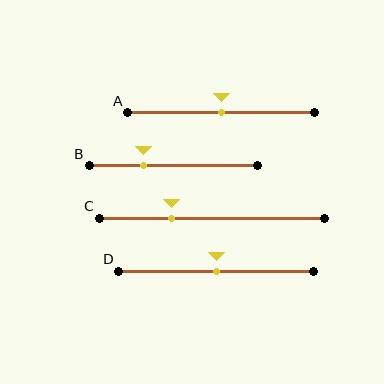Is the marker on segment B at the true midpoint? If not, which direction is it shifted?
No, the marker on segment B is shifted to the left by about 18% of the segment length.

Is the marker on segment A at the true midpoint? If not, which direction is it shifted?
Yes, the marker on segment A is at the true midpoint.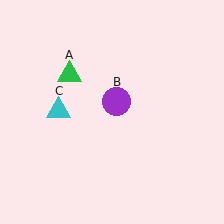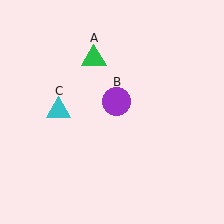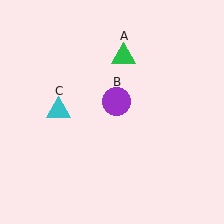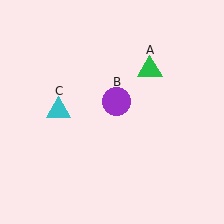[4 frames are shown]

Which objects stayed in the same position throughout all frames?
Purple circle (object B) and cyan triangle (object C) remained stationary.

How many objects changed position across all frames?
1 object changed position: green triangle (object A).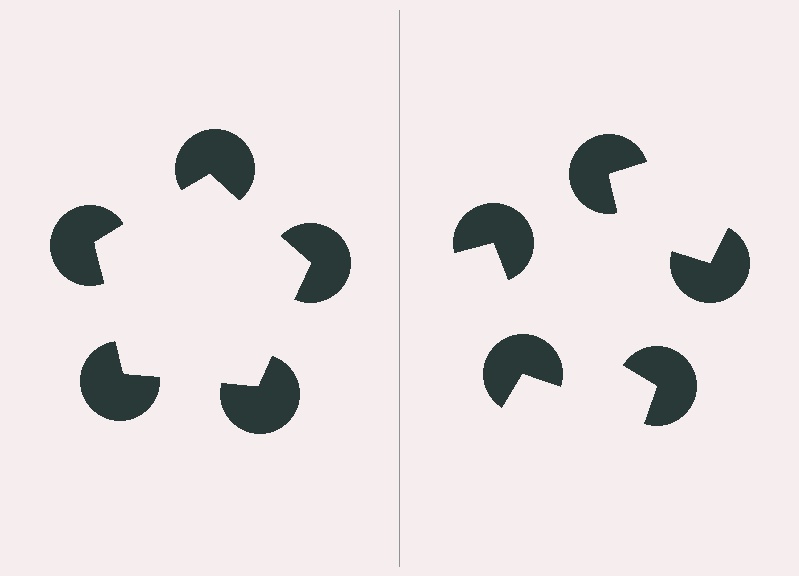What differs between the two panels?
The pac-man discs are positioned identically on both sides; only the wedge orientations differ. On the left they align to a pentagon; on the right they are misaligned.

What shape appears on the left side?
An illusory pentagon.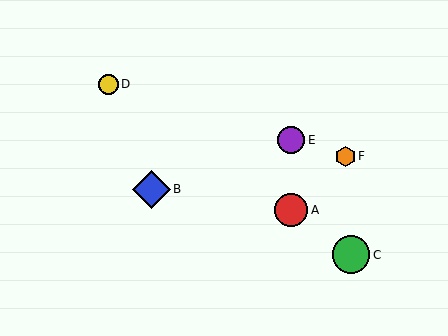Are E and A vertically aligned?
Yes, both are at x≈291.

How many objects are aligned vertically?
2 objects (A, E) are aligned vertically.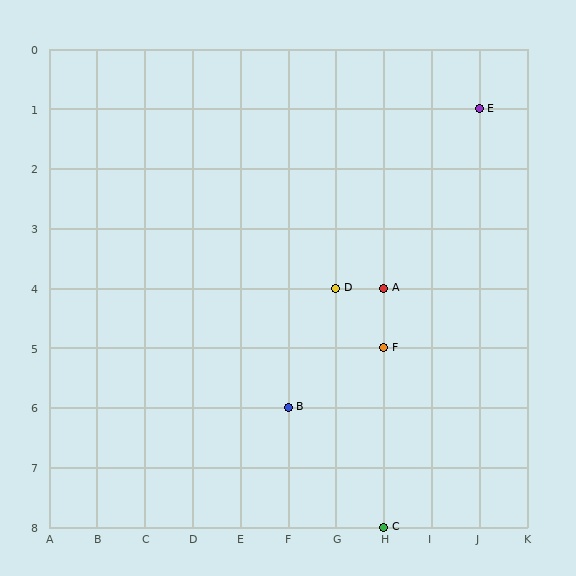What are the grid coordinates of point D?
Point D is at grid coordinates (G, 4).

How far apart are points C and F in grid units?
Points C and F are 3 rows apart.